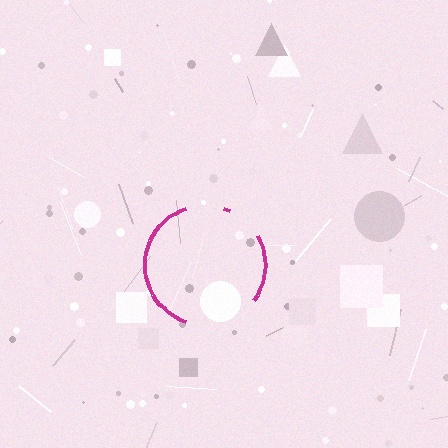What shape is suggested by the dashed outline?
The dashed outline suggests a circle.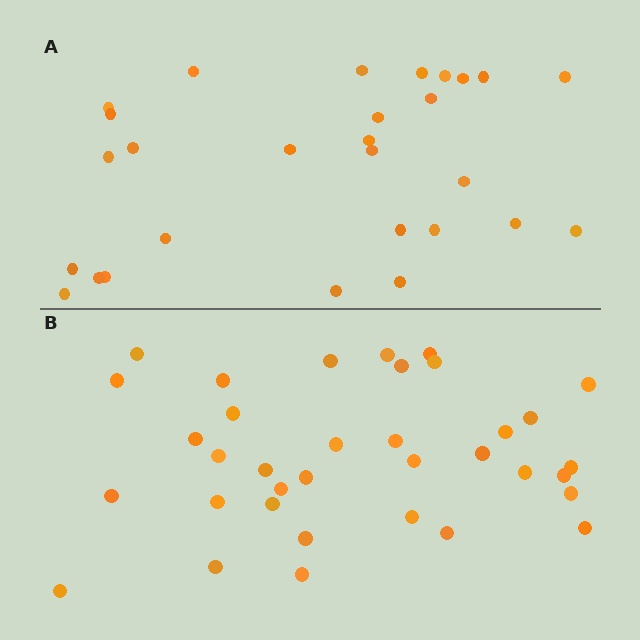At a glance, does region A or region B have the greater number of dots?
Region B (the bottom region) has more dots.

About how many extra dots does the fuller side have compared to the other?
Region B has roughly 8 or so more dots than region A.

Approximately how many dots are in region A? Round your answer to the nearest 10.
About 30 dots. (The exact count is 28, which rounds to 30.)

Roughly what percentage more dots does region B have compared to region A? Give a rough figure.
About 25% more.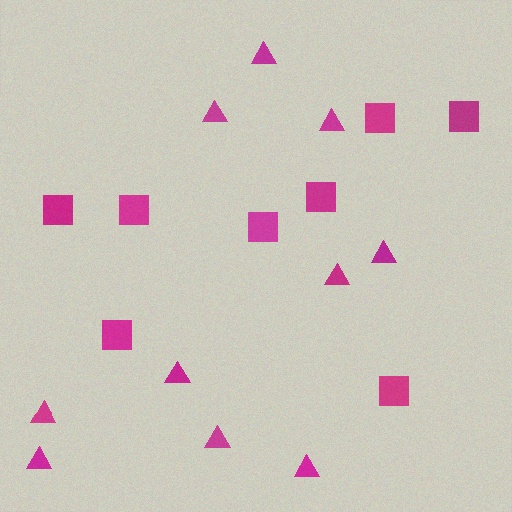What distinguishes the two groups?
There are 2 groups: one group of squares (8) and one group of triangles (10).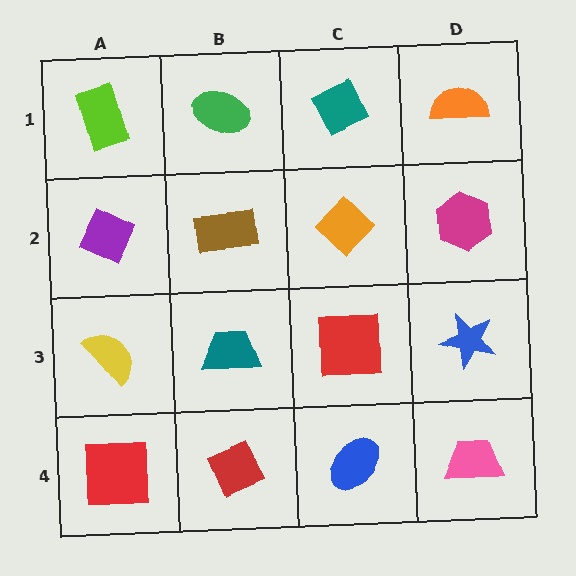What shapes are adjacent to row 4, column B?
A teal trapezoid (row 3, column B), a red square (row 4, column A), a blue ellipse (row 4, column C).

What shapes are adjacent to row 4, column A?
A yellow semicircle (row 3, column A), a red diamond (row 4, column B).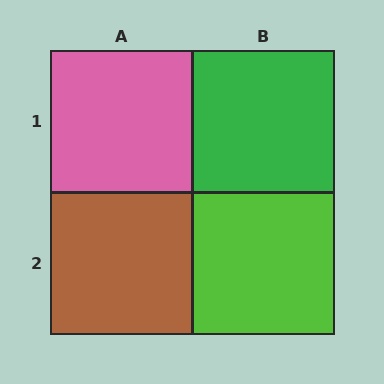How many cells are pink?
1 cell is pink.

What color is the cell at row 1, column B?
Green.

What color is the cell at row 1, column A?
Pink.